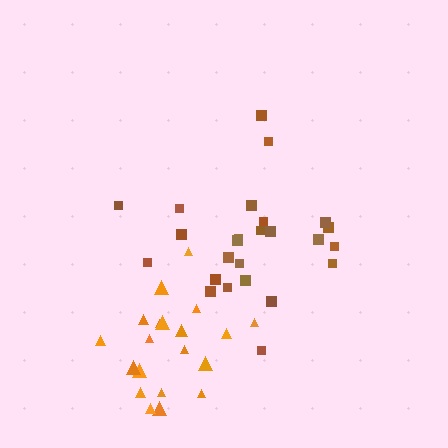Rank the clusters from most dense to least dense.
orange, brown.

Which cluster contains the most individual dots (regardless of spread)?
Brown (25).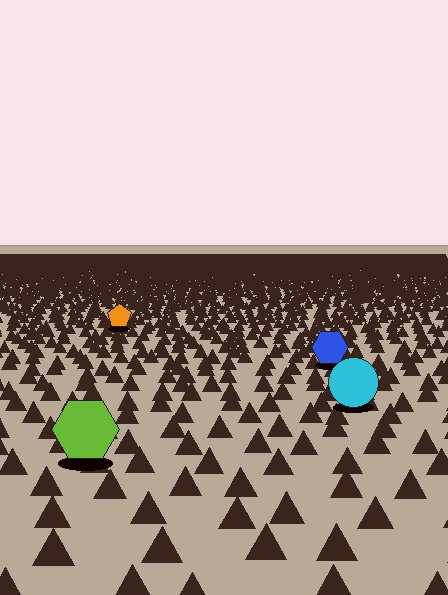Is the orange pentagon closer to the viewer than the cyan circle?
No. The cyan circle is closer — you can tell from the texture gradient: the ground texture is coarser near it.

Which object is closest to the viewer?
The lime hexagon is closest. The texture marks near it are larger and more spread out.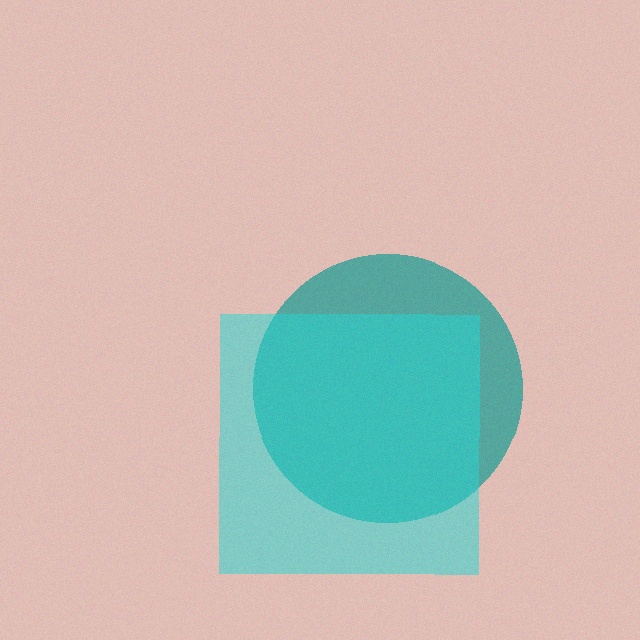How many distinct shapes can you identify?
There are 2 distinct shapes: a teal circle, a cyan square.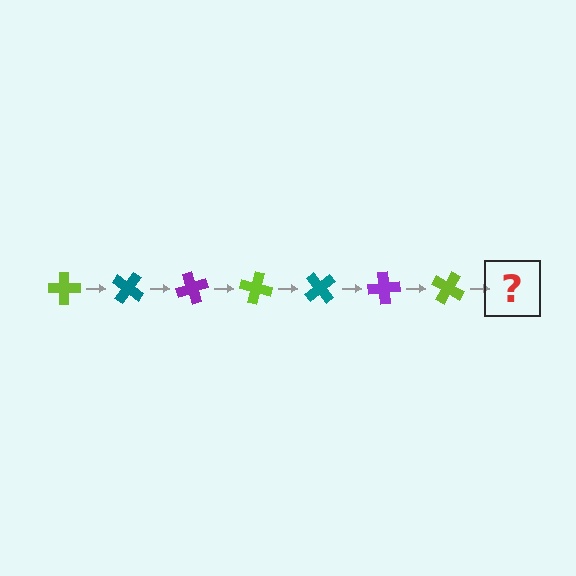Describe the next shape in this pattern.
It should be a teal cross, rotated 245 degrees from the start.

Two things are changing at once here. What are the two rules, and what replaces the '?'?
The two rules are that it rotates 35 degrees each step and the color cycles through lime, teal, and purple. The '?' should be a teal cross, rotated 245 degrees from the start.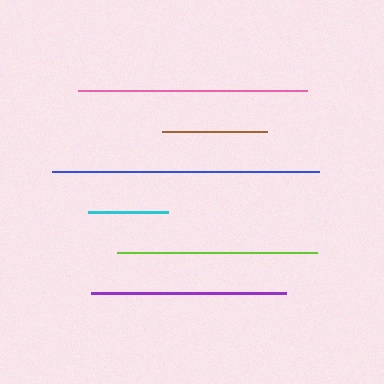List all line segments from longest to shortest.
From longest to shortest: blue, pink, lime, purple, brown, cyan.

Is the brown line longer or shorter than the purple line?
The purple line is longer than the brown line.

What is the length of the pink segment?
The pink segment is approximately 229 pixels long.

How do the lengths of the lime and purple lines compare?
The lime and purple lines are approximately the same length.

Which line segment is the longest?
The blue line is the longest at approximately 267 pixels.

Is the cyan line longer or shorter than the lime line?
The lime line is longer than the cyan line.